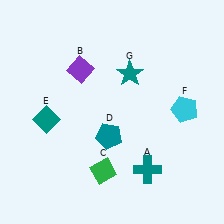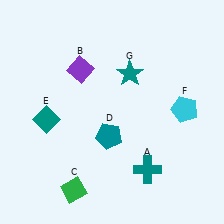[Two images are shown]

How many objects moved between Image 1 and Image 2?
1 object moved between the two images.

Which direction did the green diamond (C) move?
The green diamond (C) moved left.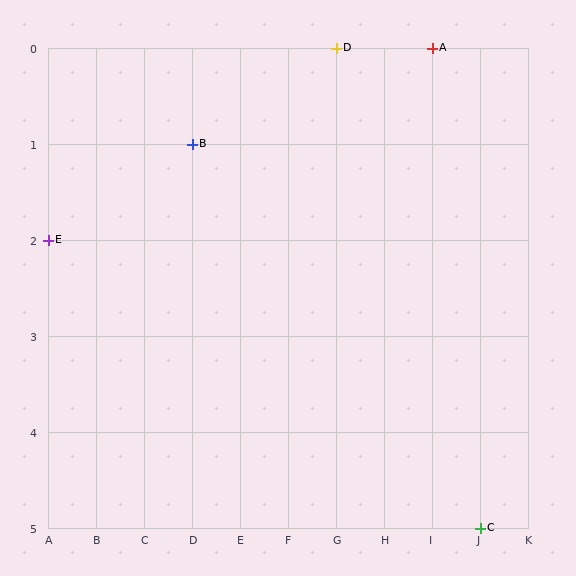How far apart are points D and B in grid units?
Points D and B are 3 columns and 1 row apart (about 3.2 grid units diagonally).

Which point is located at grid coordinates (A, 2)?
Point E is at (A, 2).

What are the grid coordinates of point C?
Point C is at grid coordinates (J, 5).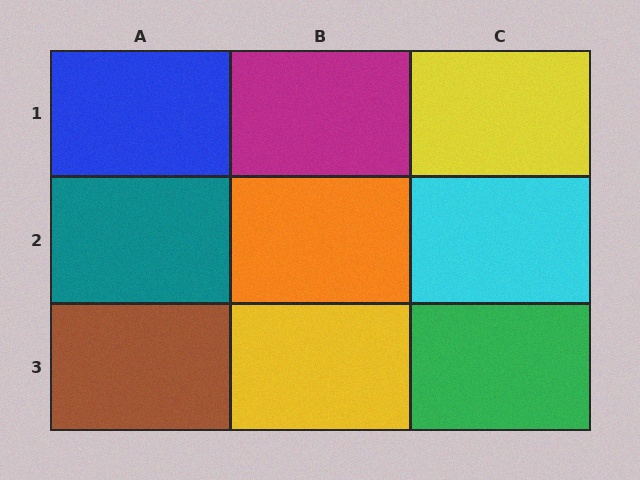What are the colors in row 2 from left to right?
Teal, orange, cyan.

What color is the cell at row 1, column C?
Yellow.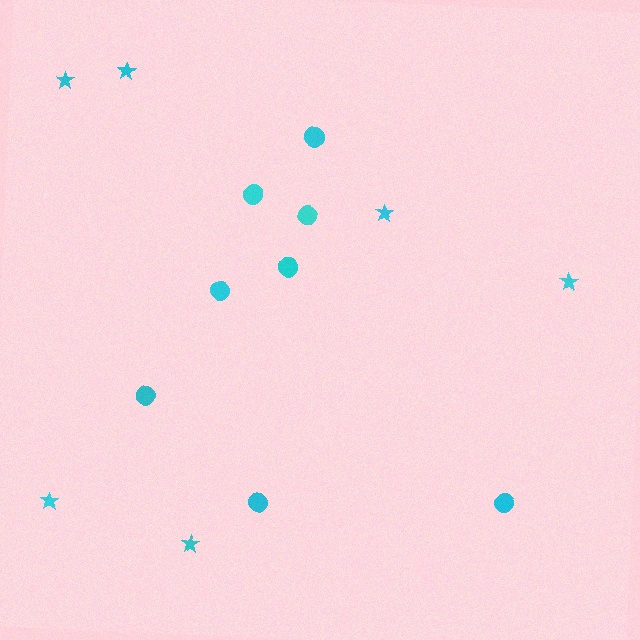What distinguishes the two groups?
There are 2 groups: one group of stars (6) and one group of circles (8).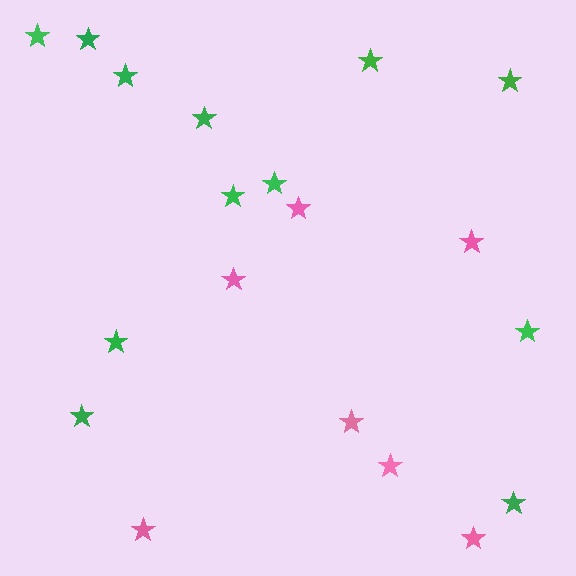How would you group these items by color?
There are 2 groups: one group of pink stars (7) and one group of green stars (12).